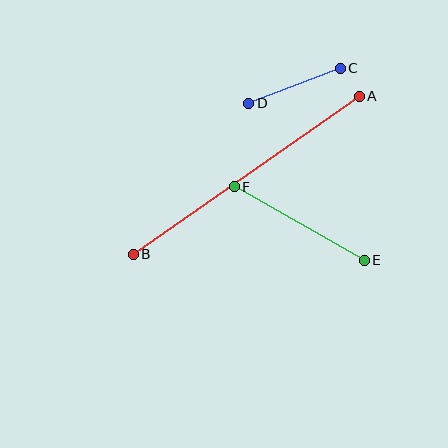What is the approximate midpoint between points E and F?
The midpoint is at approximately (299, 223) pixels.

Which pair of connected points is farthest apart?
Points A and B are farthest apart.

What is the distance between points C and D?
The distance is approximately 98 pixels.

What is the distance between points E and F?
The distance is approximately 149 pixels.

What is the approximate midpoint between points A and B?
The midpoint is at approximately (246, 175) pixels.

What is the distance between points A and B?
The distance is approximately 276 pixels.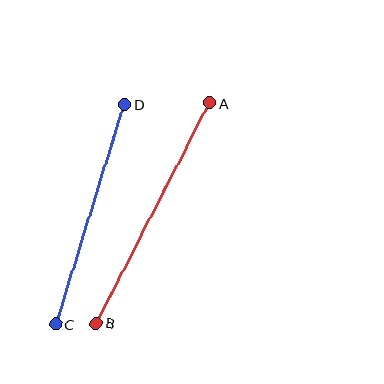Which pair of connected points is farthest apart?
Points A and B are farthest apart.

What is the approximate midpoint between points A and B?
The midpoint is at approximately (153, 213) pixels.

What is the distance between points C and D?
The distance is approximately 230 pixels.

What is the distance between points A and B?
The distance is approximately 248 pixels.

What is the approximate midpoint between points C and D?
The midpoint is at approximately (90, 214) pixels.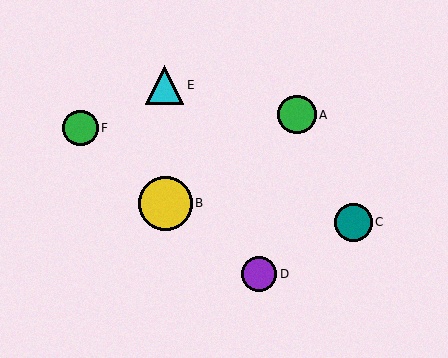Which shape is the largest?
The yellow circle (labeled B) is the largest.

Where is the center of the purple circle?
The center of the purple circle is at (259, 274).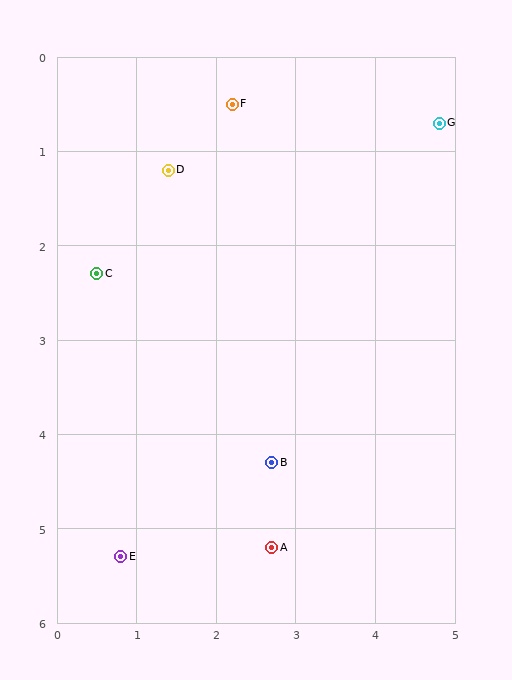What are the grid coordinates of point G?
Point G is at approximately (4.8, 0.7).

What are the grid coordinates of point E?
Point E is at approximately (0.8, 5.3).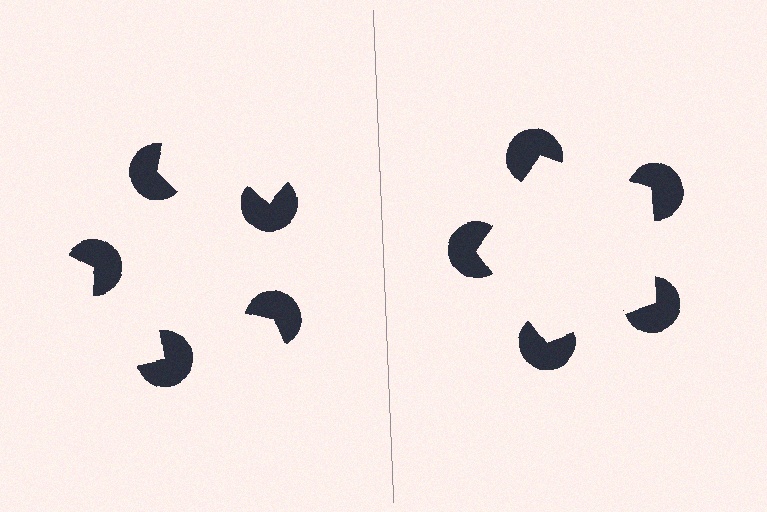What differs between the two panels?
The pac-man discs are positioned identically on both sides; only the wedge orientations differ. On the right they align to a pentagon; on the left they are misaligned.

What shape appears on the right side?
An illusory pentagon.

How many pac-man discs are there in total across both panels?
10 — 5 on each side.